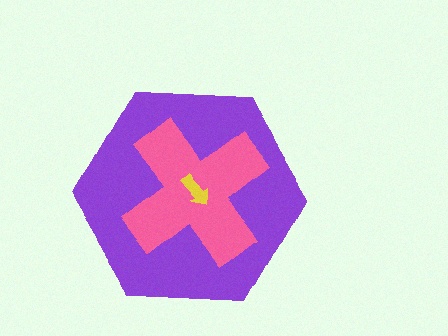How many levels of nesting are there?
3.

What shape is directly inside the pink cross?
The yellow arrow.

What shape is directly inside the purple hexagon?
The pink cross.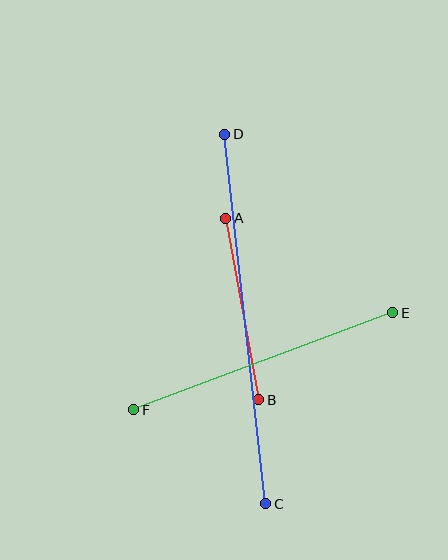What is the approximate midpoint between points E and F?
The midpoint is at approximately (263, 361) pixels.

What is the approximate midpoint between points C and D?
The midpoint is at approximately (245, 319) pixels.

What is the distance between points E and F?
The distance is approximately 277 pixels.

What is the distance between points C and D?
The distance is approximately 372 pixels.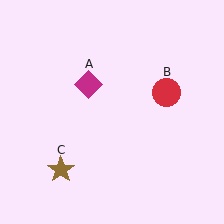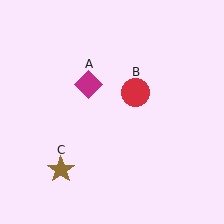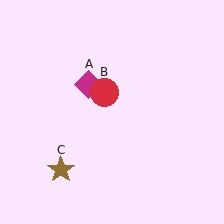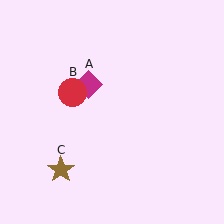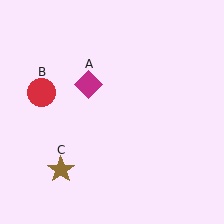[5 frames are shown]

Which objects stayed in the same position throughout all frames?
Magenta diamond (object A) and brown star (object C) remained stationary.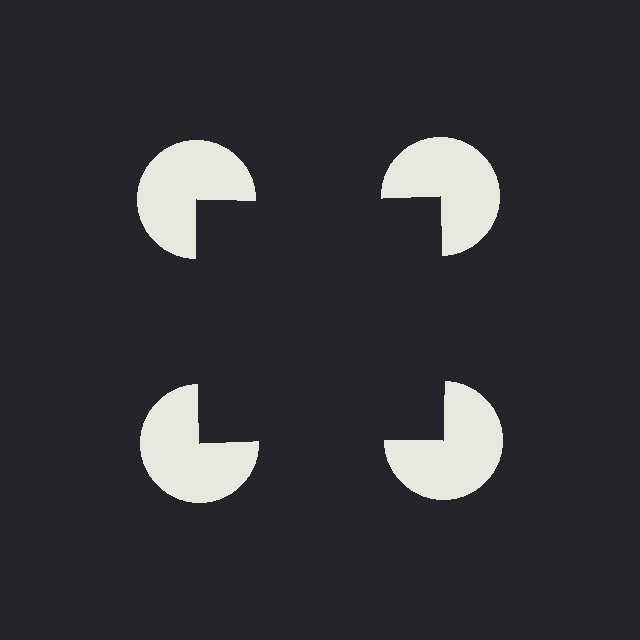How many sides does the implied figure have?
4 sides.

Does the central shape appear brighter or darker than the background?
It typically appears slightly darker than the background, even though no actual brightness change is drawn.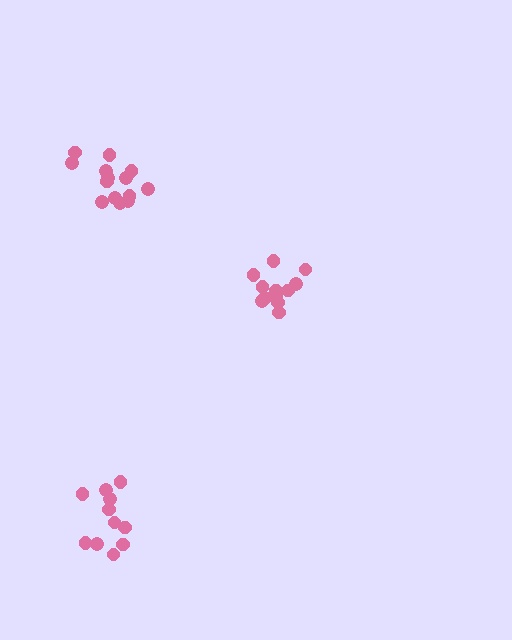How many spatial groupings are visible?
There are 3 spatial groupings.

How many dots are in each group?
Group 1: 14 dots, Group 2: 11 dots, Group 3: 12 dots (37 total).